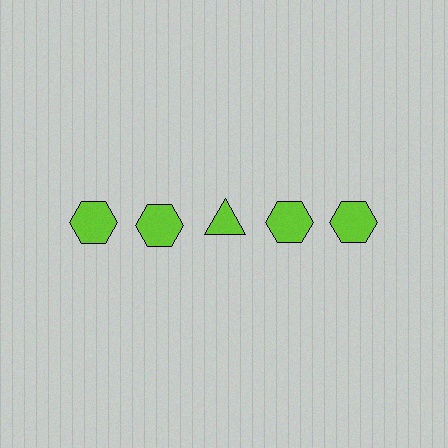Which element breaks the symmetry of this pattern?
The lime triangle in the top row, center column breaks the symmetry. All other shapes are lime hexagons.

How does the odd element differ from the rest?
It has a different shape: triangle instead of hexagon.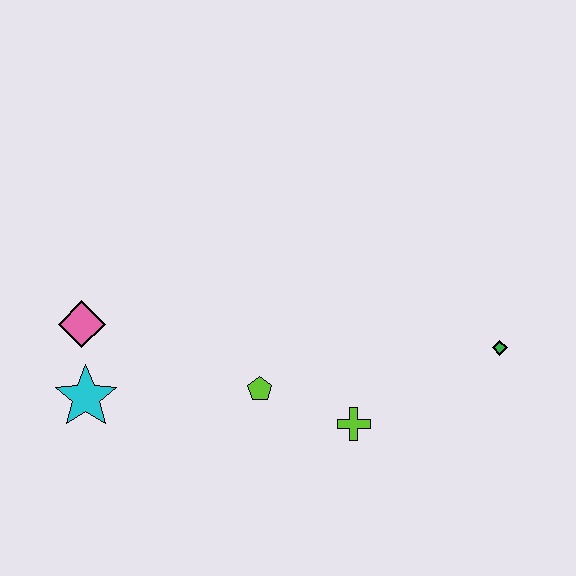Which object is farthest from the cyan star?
The green diamond is farthest from the cyan star.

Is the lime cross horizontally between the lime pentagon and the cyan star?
No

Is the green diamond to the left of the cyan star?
No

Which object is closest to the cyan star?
The pink diamond is closest to the cyan star.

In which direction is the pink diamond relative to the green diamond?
The pink diamond is to the left of the green diamond.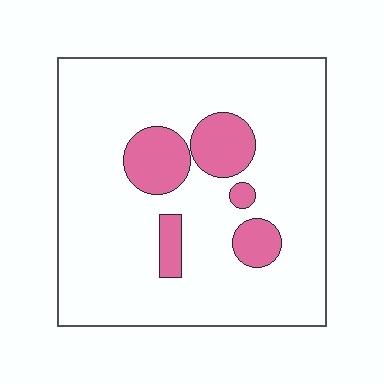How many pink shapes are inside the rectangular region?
5.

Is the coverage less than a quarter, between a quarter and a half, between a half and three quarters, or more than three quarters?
Less than a quarter.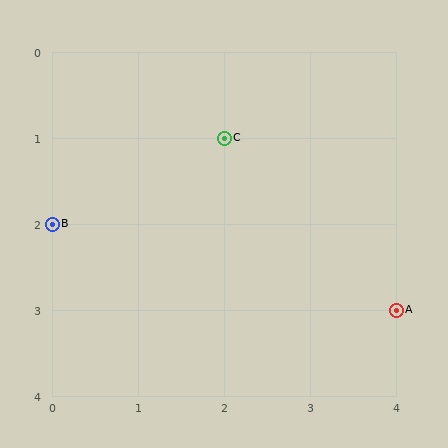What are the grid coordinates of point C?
Point C is at grid coordinates (2, 1).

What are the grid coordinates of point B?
Point B is at grid coordinates (0, 2).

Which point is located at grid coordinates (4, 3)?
Point A is at (4, 3).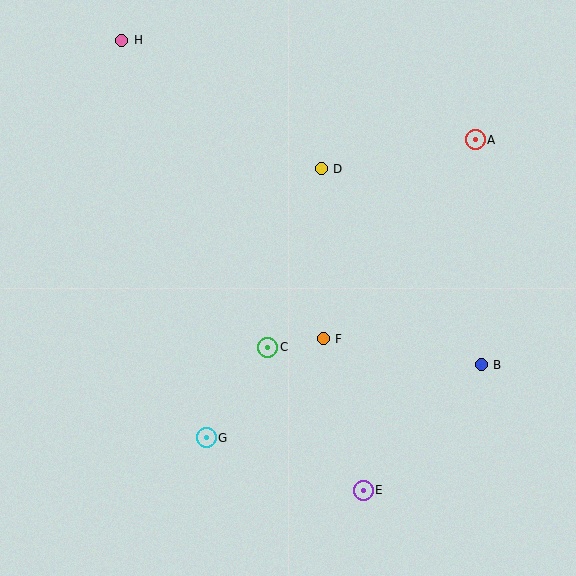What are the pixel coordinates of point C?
Point C is at (268, 347).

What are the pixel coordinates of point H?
Point H is at (122, 40).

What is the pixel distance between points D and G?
The distance between D and G is 293 pixels.